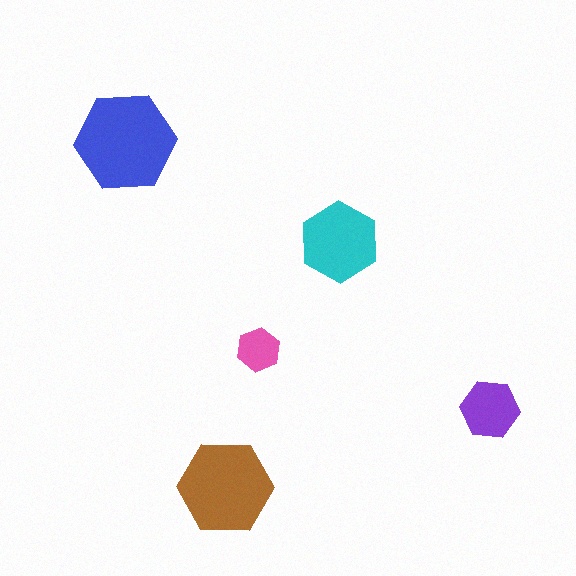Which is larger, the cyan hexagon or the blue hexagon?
The blue one.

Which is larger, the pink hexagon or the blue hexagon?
The blue one.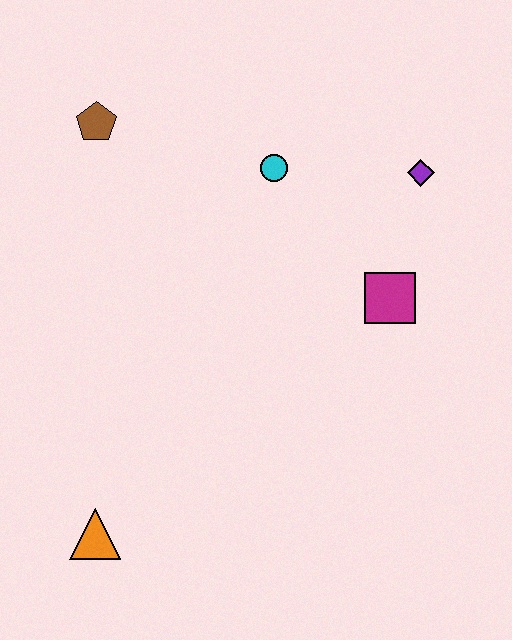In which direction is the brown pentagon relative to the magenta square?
The brown pentagon is to the left of the magenta square.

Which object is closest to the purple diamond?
The magenta square is closest to the purple diamond.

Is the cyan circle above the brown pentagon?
No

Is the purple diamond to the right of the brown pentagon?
Yes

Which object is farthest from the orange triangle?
The purple diamond is farthest from the orange triangle.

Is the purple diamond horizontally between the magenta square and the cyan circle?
No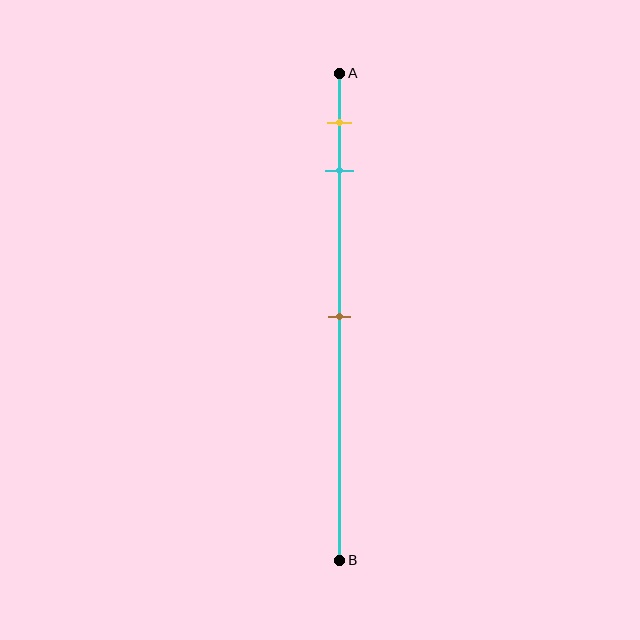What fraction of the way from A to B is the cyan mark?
The cyan mark is approximately 20% (0.2) of the way from A to B.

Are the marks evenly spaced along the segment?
No, the marks are not evenly spaced.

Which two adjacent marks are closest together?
The yellow and cyan marks are the closest adjacent pair.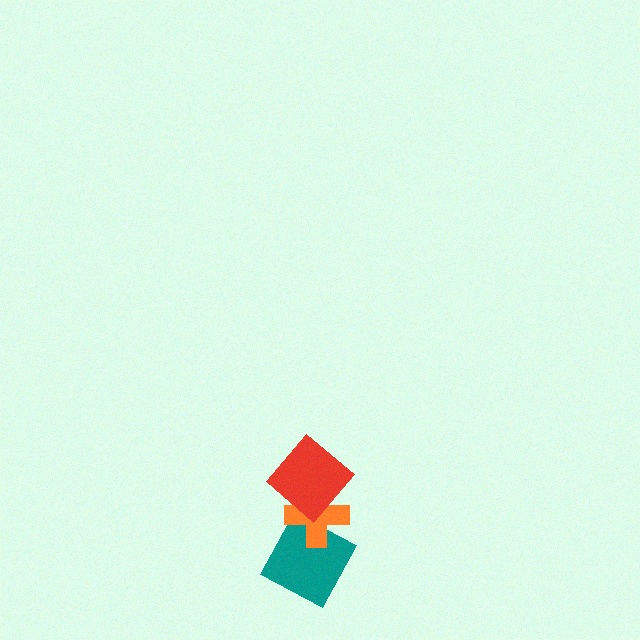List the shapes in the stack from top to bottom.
From top to bottom: the red diamond, the orange cross, the teal square.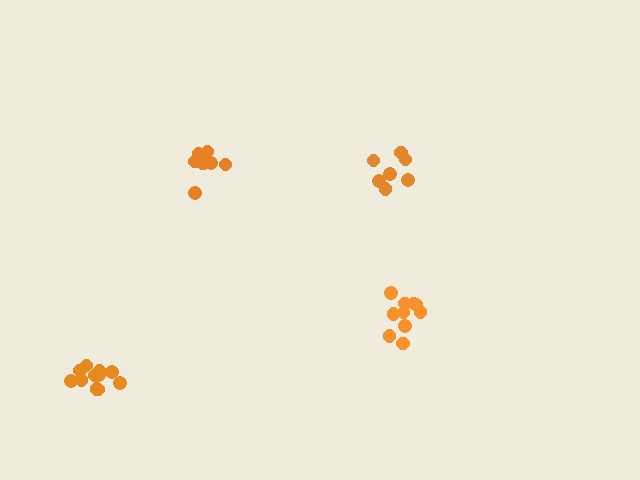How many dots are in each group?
Group 1: 7 dots, Group 2: 11 dots, Group 3: 7 dots, Group 4: 10 dots (35 total).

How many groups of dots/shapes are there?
There are 4 groups.